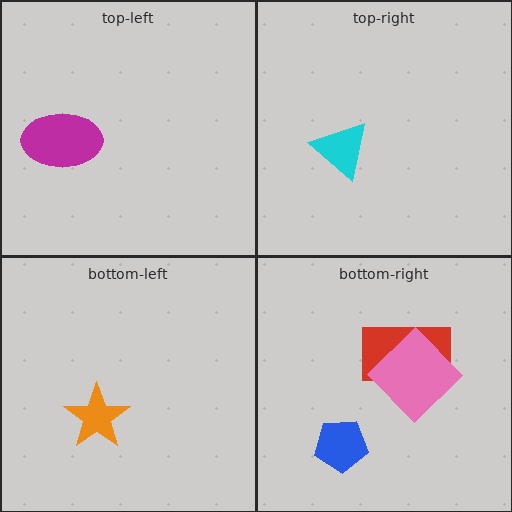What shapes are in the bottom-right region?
The red rectangle, the blue pentagon, the pink diamond.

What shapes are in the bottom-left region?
The orange star.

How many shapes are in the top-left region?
1.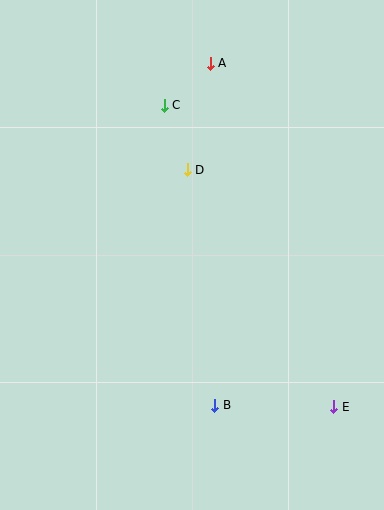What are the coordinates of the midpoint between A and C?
The midpoint between A and C is at (187, 84).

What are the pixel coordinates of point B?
Point B is at (215, 405).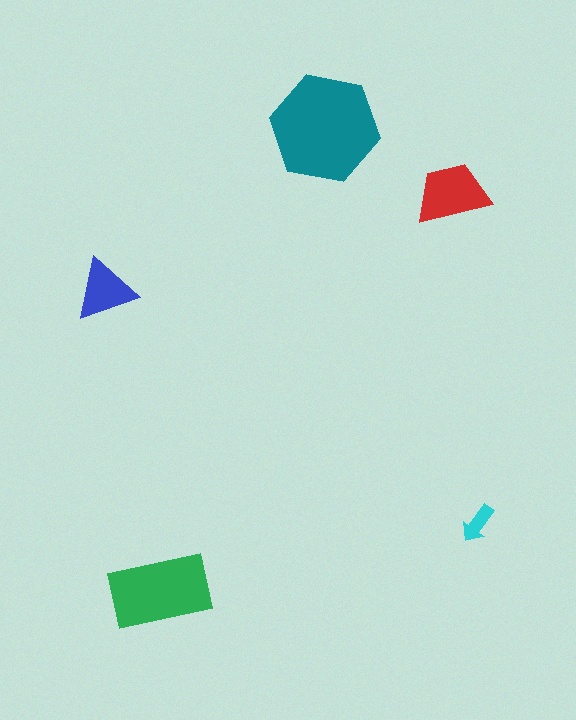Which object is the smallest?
The cyan arrow.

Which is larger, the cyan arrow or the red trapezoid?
The red trapezoid.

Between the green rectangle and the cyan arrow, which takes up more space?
The green rectangle.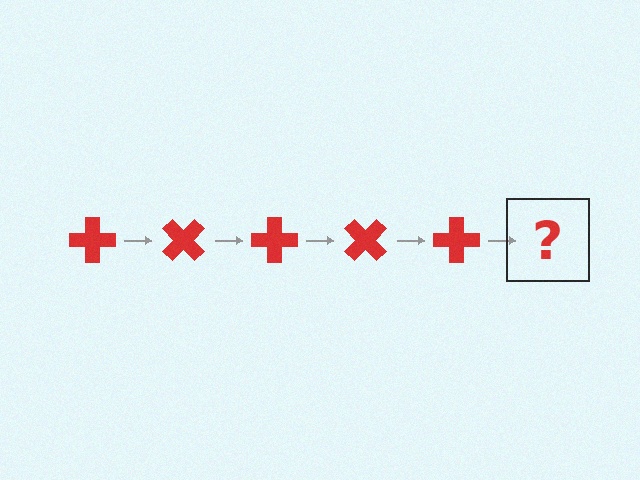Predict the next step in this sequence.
The next step is a red cross rotated 225 degrees.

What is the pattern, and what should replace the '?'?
The pattern is that the cross rotates 45 degrees each step. The '?' should be a red cross rotated 225 degrees.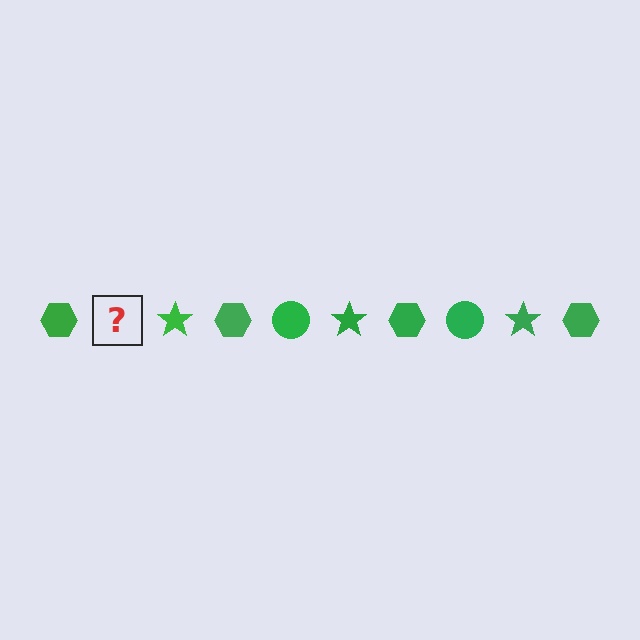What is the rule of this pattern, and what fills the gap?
The rule is that the pattern cycles through hexagon, circle, star shapes in green. The gap should be filled with a green circle.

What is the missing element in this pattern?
The missing element is a green circle.